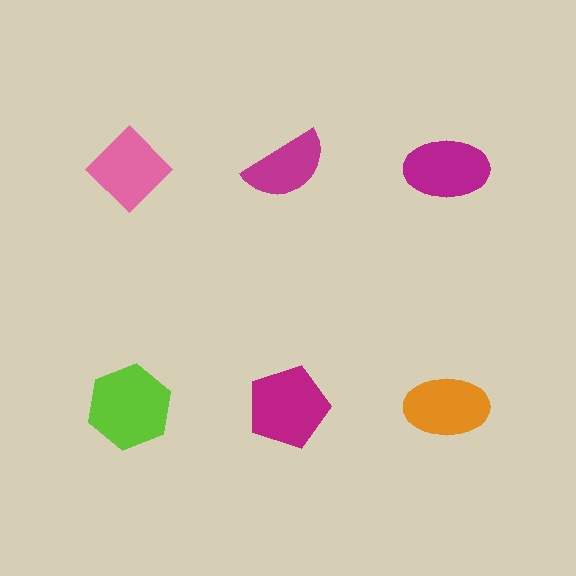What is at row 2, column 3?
An orange ellipse.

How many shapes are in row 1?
3 shapes.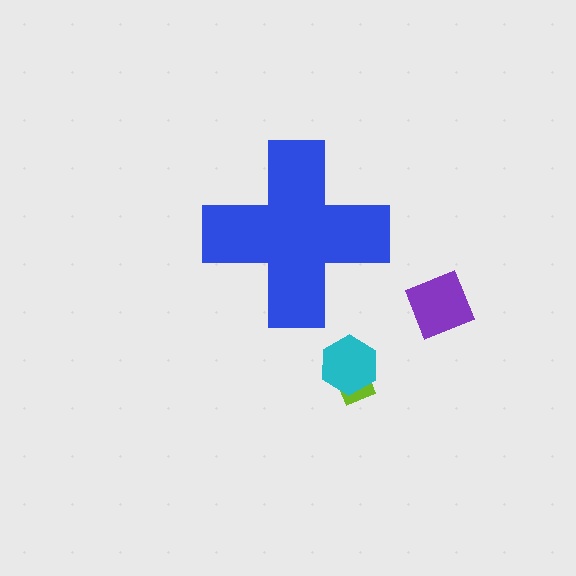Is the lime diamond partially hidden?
No, the lime diamond is fully visible.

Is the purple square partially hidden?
No, the purple square is fully visible.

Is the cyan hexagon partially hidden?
No, the cyan hexagon is fully visible.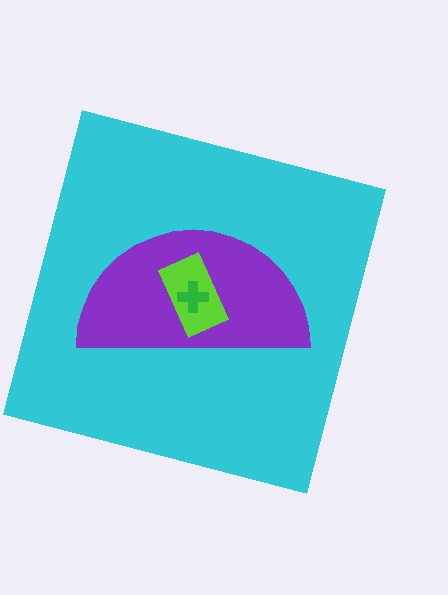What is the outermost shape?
The cyan square.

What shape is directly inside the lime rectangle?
The green cross.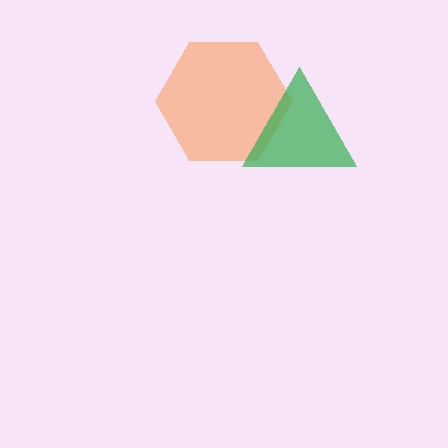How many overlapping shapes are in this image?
There are 2 overlapping shapes in the image.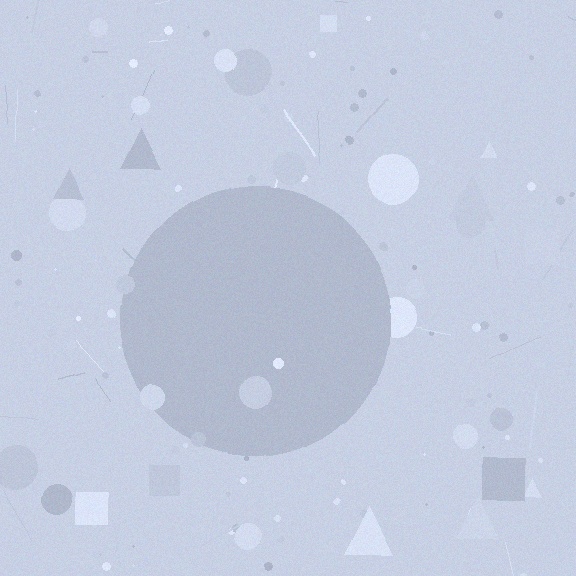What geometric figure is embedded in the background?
A circle is embedded in the background.